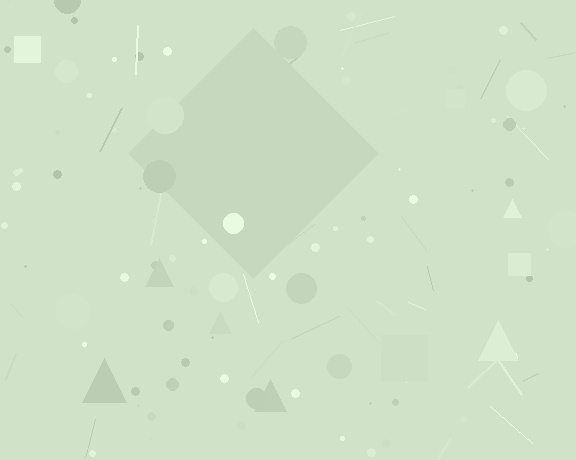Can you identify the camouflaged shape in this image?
The camouflaged shape is a diamond.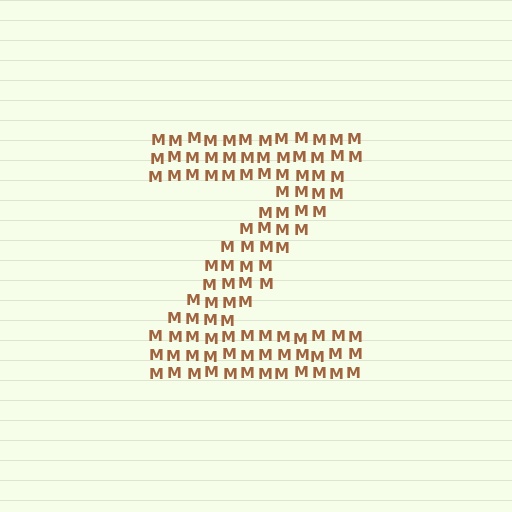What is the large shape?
The large shape is the letter Z.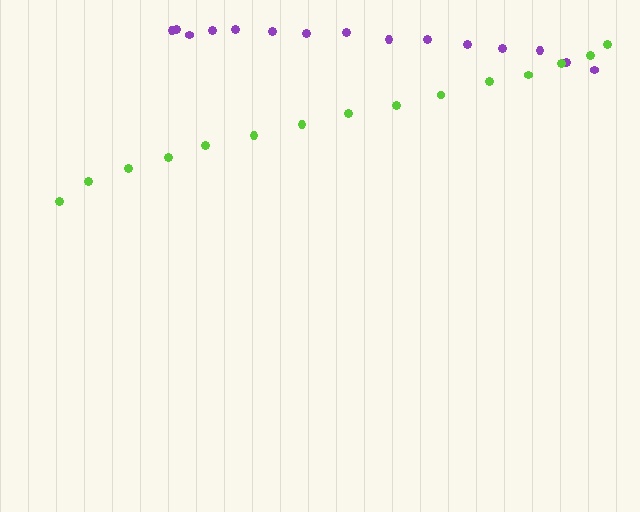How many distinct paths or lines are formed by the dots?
There are 2 distinct paths.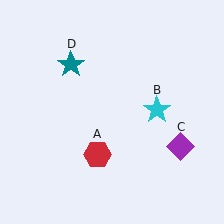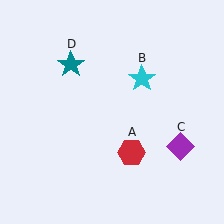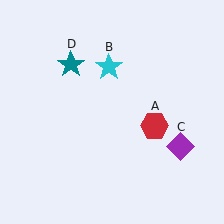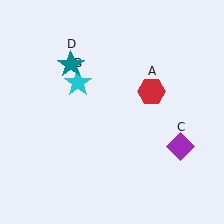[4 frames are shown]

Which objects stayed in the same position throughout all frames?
Purple diamond (object C) and teal star (object D) remained stationary.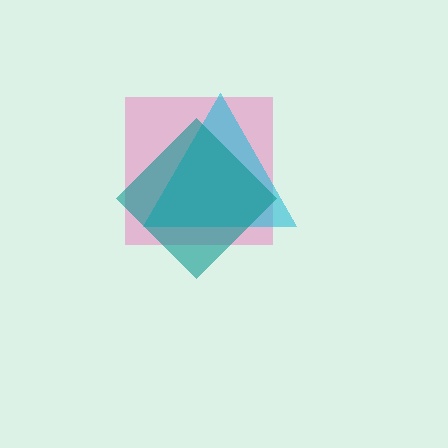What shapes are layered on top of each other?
The layered shapes are: a pink square, a cyan triangle, a teal diamond.